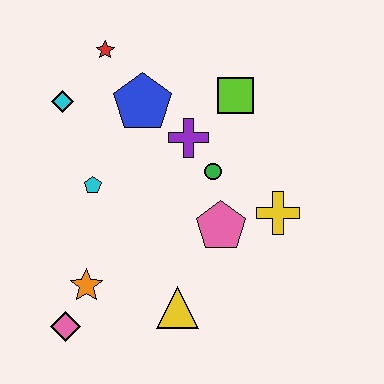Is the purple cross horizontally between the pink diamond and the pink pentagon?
Yes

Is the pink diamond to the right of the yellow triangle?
No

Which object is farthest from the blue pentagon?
The pink diamond is farthest from the blue pentagon.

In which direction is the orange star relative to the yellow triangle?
The orange star is to the left of the yellow triangle.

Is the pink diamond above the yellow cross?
No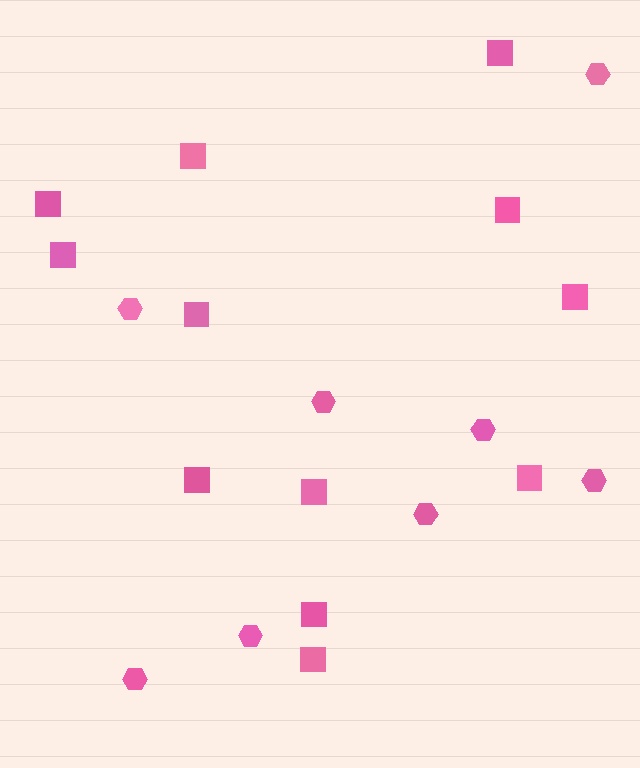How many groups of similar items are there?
There are 2 groups: one group of squares (12) and one group of hexagons (8).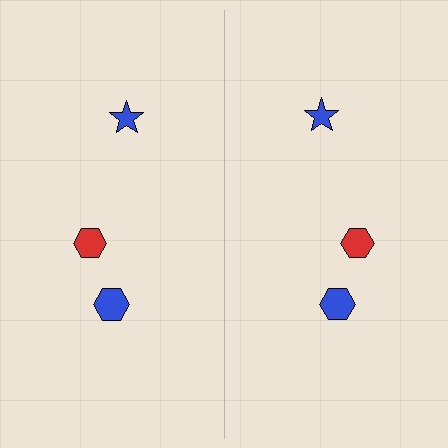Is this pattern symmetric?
Yes, this pattern has bilateral (reflection) symmetry.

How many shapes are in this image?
There are 6 shapes in this image.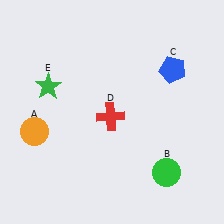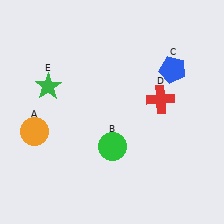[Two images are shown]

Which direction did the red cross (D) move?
The red cross (D) moved right.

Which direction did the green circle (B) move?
The green circle (B) moved left.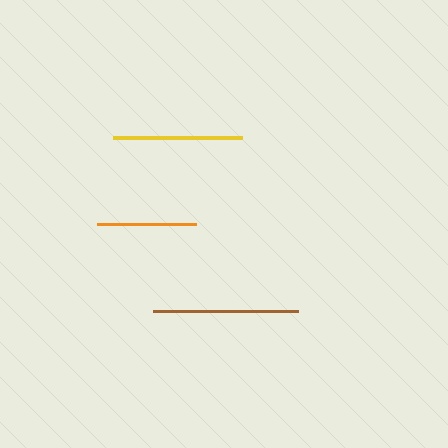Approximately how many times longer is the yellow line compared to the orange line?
The yellow line is approximately 1.3 times the length of the orange line.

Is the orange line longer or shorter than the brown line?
The brown line is longer than the orange line.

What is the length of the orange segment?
The orange segment is approximately 98 pixels long.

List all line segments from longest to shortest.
From longest to shortest: brown, yellow, orange.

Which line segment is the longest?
The brown line is the longest at approximately 144 pixels.